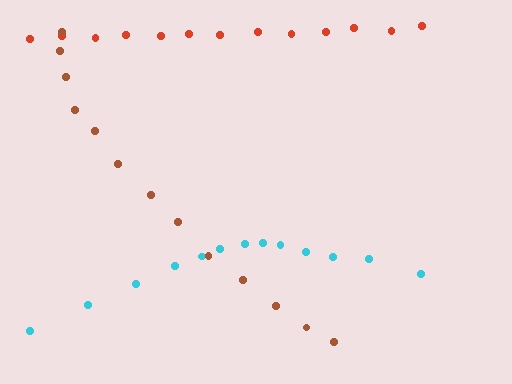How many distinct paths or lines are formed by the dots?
There are 3 distinct paths.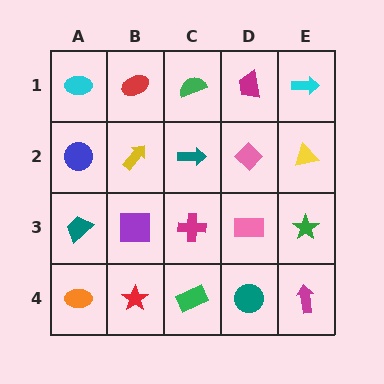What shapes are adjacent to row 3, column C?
A teal arrow (row 2, column C), a green rectangle (row 4, column C), a purple square (row 3, column B), a pink rectangle (row 3, column D).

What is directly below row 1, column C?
A teal arrow.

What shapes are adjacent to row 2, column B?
A red ellipse (row 1, column B), a purple square (row 3, column B), a blue circle (row 2, column A), a teal arrow (row 2, column C).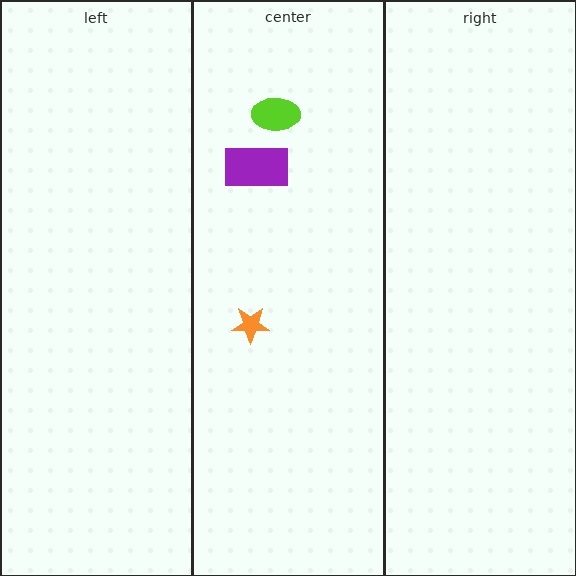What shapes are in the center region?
The orange star, the purple rectangle, the lime ellipse.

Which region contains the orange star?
The center region.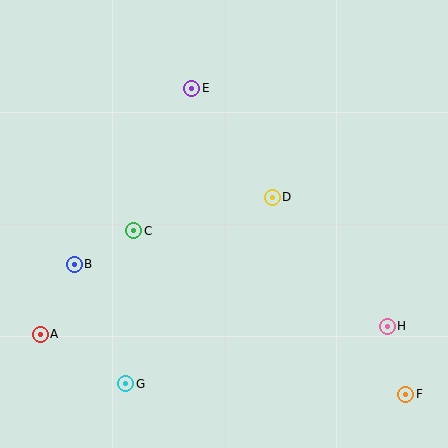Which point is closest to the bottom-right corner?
Point F is closest to the bottom-right corner.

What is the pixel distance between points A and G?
The distance between A and G is 99 pixels.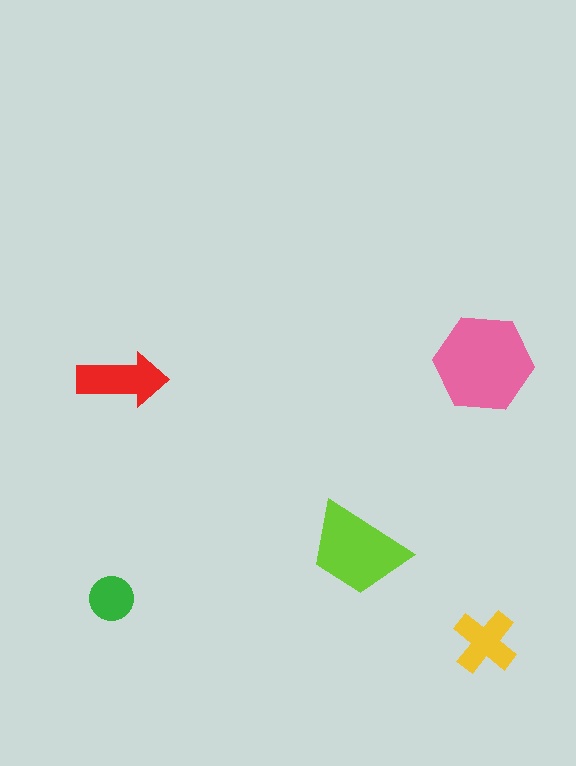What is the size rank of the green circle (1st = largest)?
5th.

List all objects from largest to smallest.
The pink hexagon, the lime trapezoid, the red arrow, the yellow cross, the green circle.